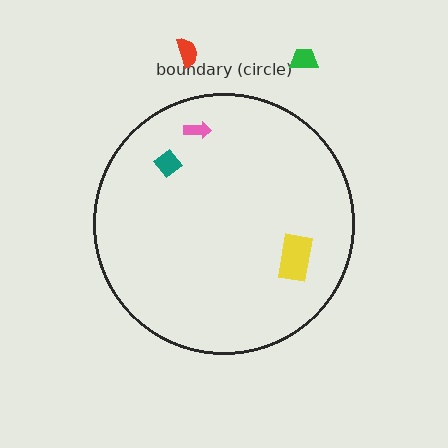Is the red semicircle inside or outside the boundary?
Outside.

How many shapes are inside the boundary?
3 inside, 2 outside.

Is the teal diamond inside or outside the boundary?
Inside.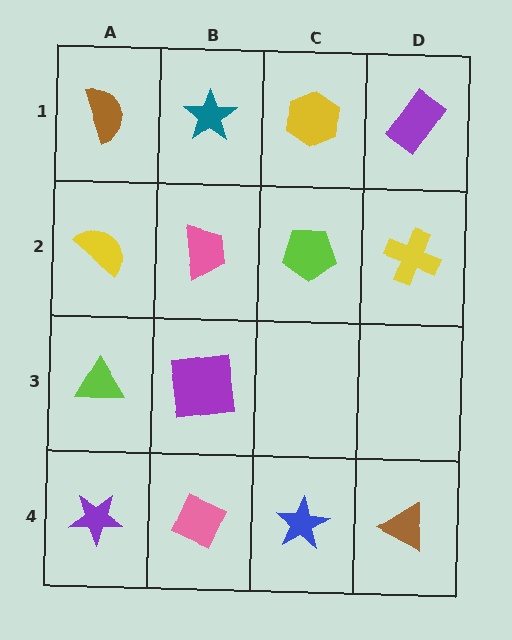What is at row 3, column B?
A purple square.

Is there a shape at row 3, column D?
No, that cell is empty.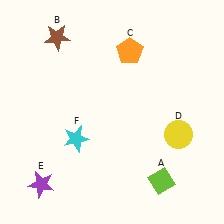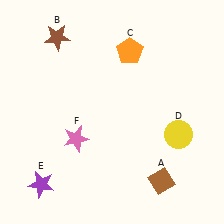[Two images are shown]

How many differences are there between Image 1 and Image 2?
There are 2 differences between the two images.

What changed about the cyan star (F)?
In Image 1, F is cyan. In Image 2, it changed to pink.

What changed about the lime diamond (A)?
In Image 1, A is lime. In Image 2, it changed to brown.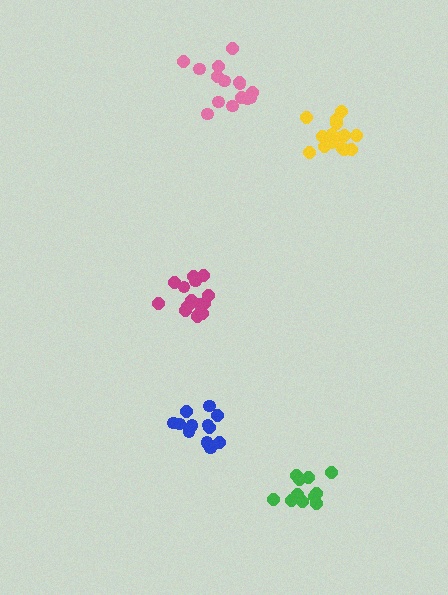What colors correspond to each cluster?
The clusters are colored: pink, yellow, blue, green, magenta.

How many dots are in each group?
Group 1: 15 dots, Group 2: 15 dots, Group 3: 12 dots, Group 4: 11 dots, Group 5: 15 dots (68 total).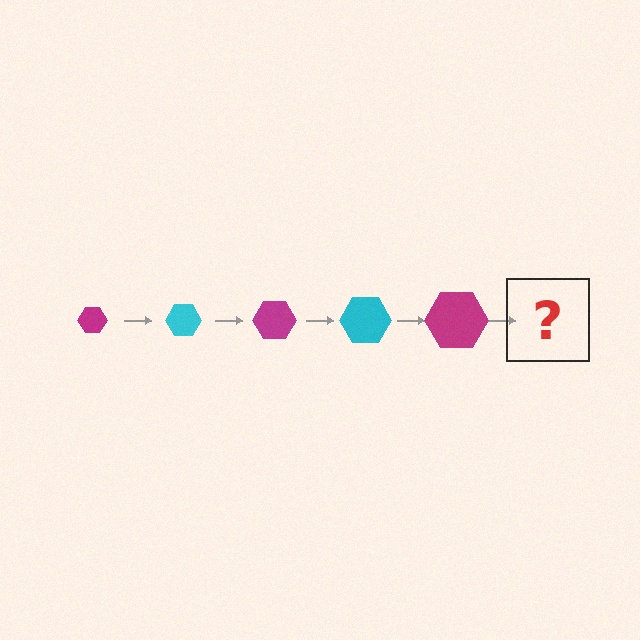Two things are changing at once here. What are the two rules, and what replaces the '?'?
The two rules are that the hexagon grows larger each step and the color cycles through magenta and cyan. The '?' should be a cyan hexagon, larger than the previous one.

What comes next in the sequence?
The next element should be a cyan hexagon, larger than the previous one.